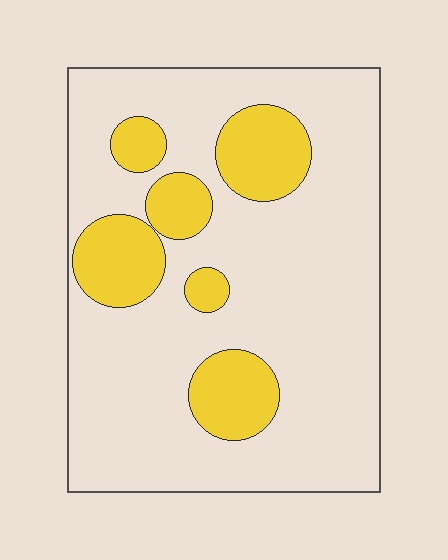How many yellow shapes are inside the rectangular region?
6.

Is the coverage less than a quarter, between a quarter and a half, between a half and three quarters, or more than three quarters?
Less than a quarter.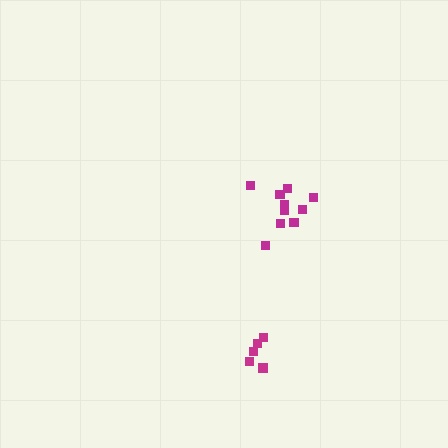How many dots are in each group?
Group 1: 10 dots, Group 2: 5 dots (15 total).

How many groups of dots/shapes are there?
There are 2 groups.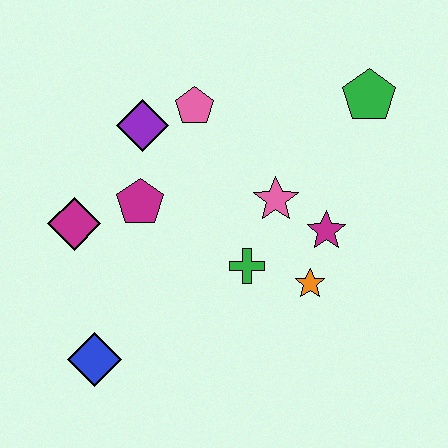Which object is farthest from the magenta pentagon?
The green pentagon is farthest from the magenta pentagon.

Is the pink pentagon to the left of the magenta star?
Yes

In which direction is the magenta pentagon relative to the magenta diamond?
The magenta pentagon is to the right of the magenta diamond.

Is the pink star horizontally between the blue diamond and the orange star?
Yes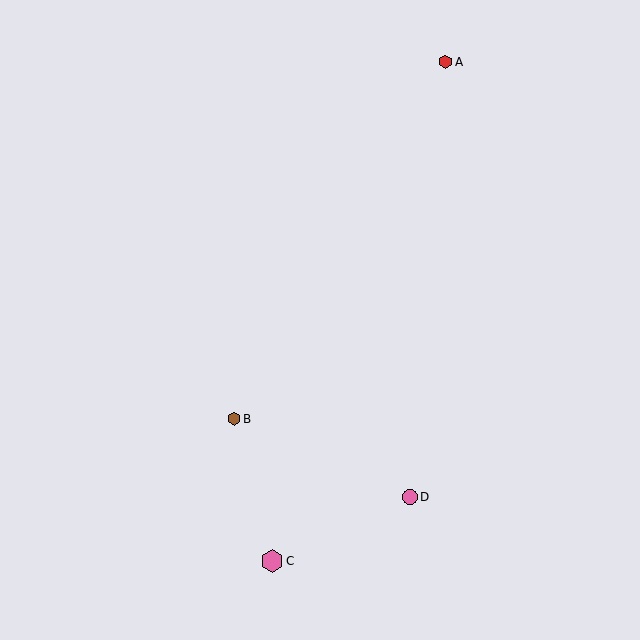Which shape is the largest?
The pink hexagon (labeled C) is the largest.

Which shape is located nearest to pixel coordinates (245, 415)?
The brown hexagon (labeled B) at (234, 419) is nearest to that location.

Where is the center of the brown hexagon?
The center of the brown hexagon is at (234, 419).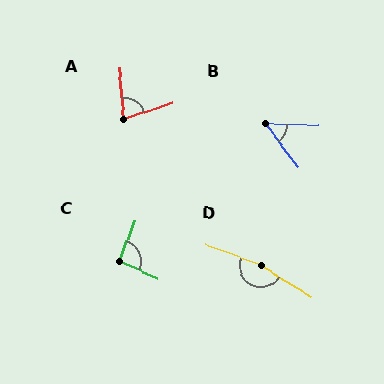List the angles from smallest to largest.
B (53°), A (76°), C (93°), D (169°).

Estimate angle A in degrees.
Approximately 76 degrees.